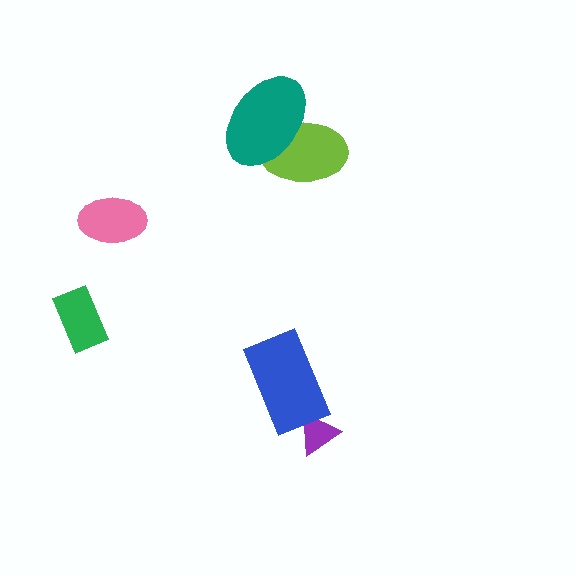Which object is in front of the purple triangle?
The blue rectangle is in front of the purple triangle.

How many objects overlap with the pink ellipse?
0 objects overlap with the pink ellipse.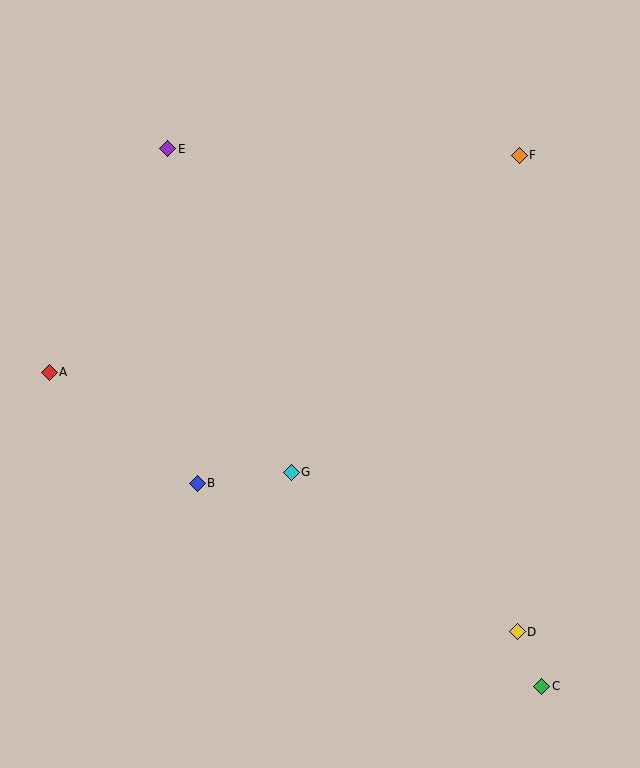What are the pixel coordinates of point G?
Point G is at (291, 472).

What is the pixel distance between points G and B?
The distance between G and B is 95 pixels.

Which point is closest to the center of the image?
Point G at (291, 472) is closest to the center.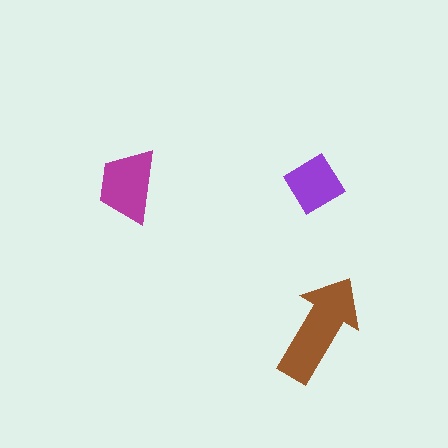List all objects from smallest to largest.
The purple diamond, the magenta trapezoid, the brown arrow.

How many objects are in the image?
There are 3 objects in the image.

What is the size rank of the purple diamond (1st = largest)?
3rd.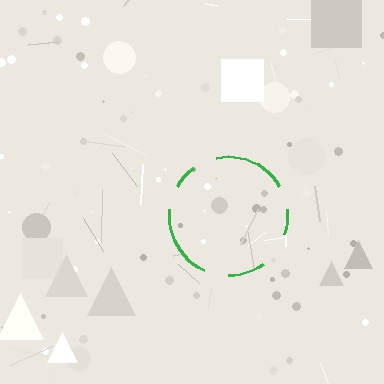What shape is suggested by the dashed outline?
The dashed outline suggests a circle.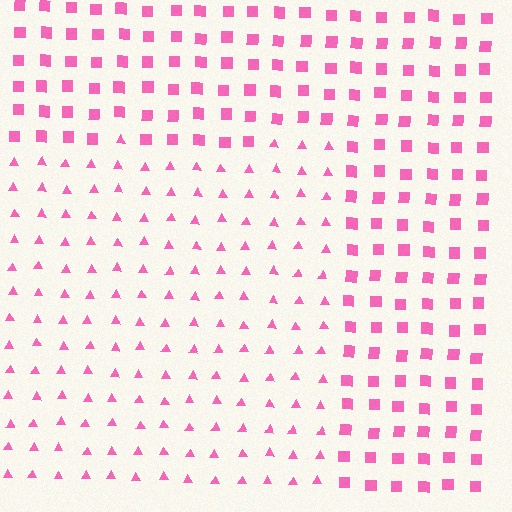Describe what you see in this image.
The image is filled with small pink elements arranged in a uniform grid. A rectangle-shaped region contains triangles, while the surrounding area contains squares. The boundary is defined purely by the change in element shape.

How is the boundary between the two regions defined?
The boundary is defined by a change in element shape: triangles inside vs. squares outside. All elements share the same color and spacing.